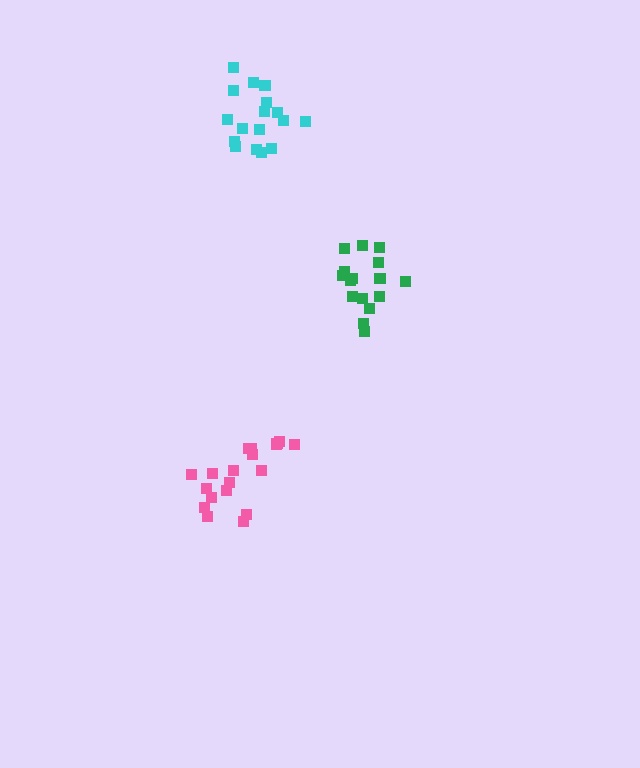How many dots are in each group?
Group 1: 16 dots, Group 2: 17 dots, Group 3: 19 dots (52 total).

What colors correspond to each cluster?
The clusters are colored: green, cyan, pink.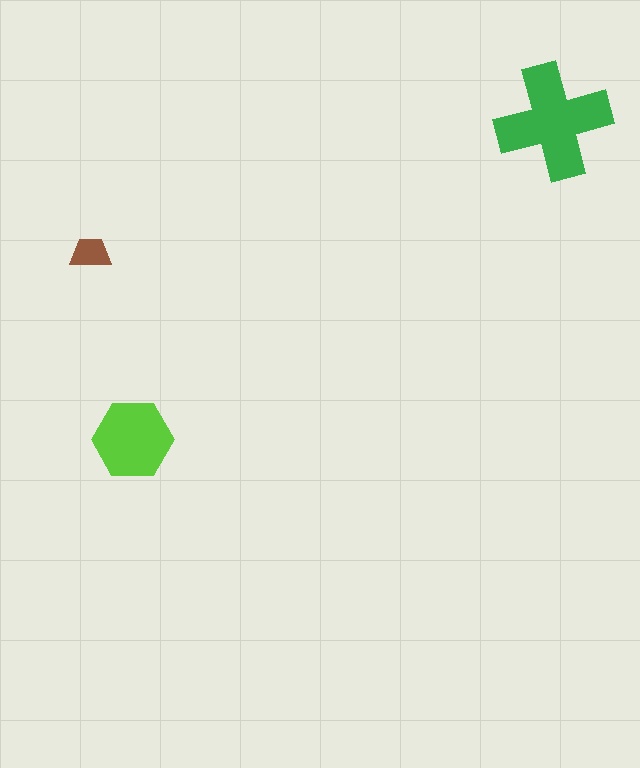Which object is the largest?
The green cross.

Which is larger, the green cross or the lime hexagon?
The green cross.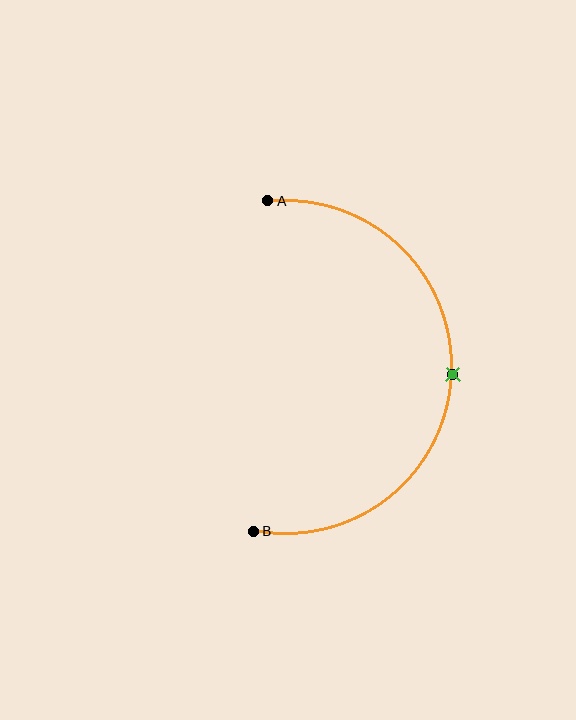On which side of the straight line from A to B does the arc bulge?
The arc bulges to the right of the straight line connecting A and B.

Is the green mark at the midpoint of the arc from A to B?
Yes. The green mark lies on the arc at equal arc-length from both A and B — it is the arc midpoint.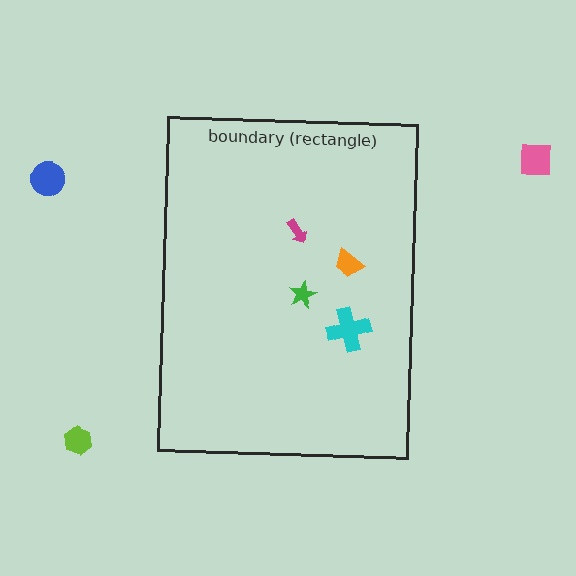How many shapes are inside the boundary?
4 inside, 3 outside.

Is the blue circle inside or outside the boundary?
Outside.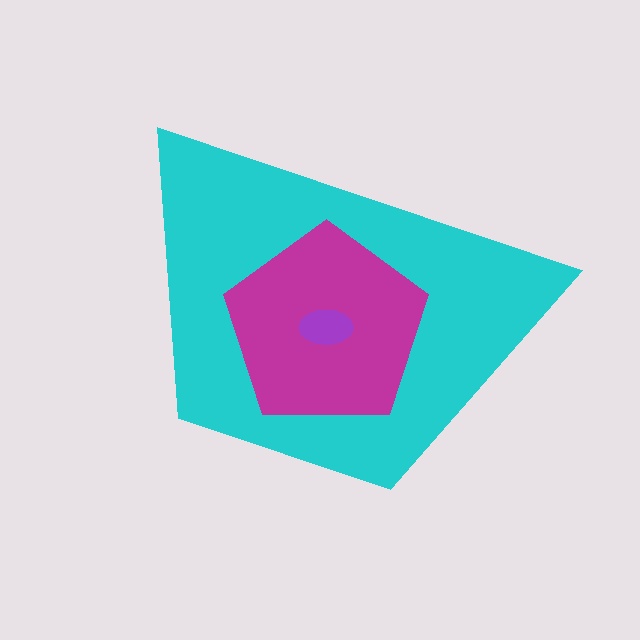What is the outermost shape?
The cyan trapezoid.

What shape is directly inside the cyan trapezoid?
The magenta pentagon.